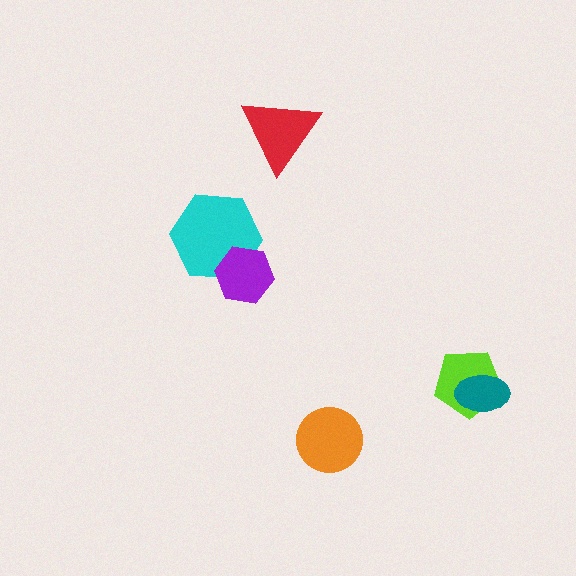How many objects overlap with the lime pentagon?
1 object overlaps with the lime pentagon.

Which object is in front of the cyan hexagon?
The purple hexagon is in front of the cyan hexagon.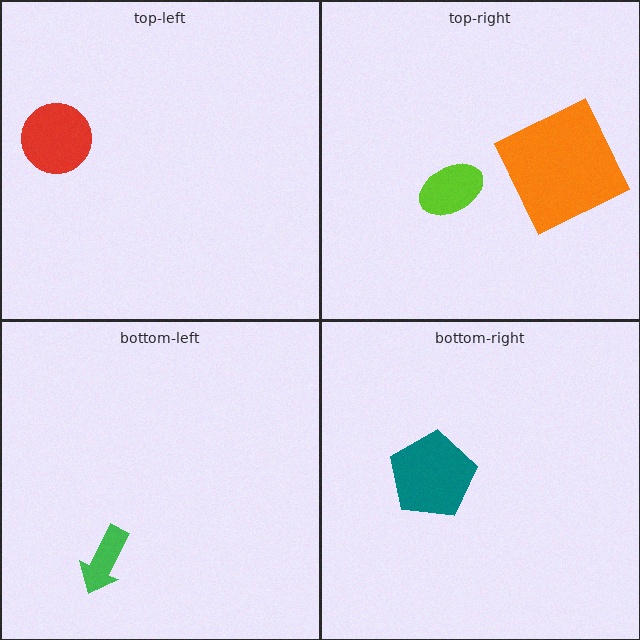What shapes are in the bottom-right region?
The teal pentagon.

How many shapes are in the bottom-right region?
1.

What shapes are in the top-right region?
The lime ellipse, the orange square.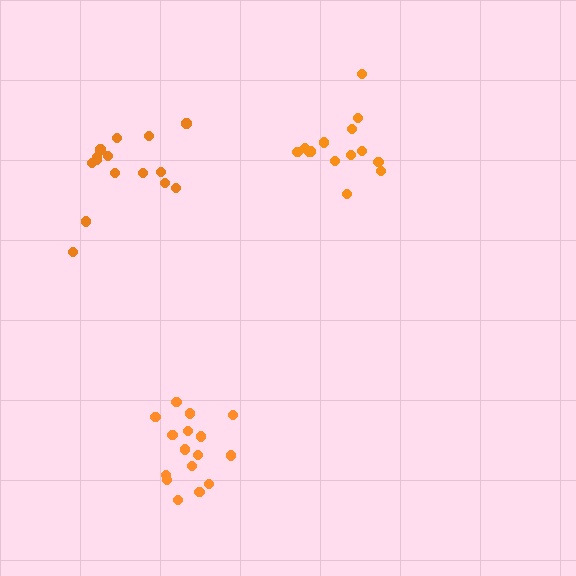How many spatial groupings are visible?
There are 3 spatial groupings.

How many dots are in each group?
Group 1: 14 dots, Group 2: 15 dots, Group 3: 16 dots (45 total).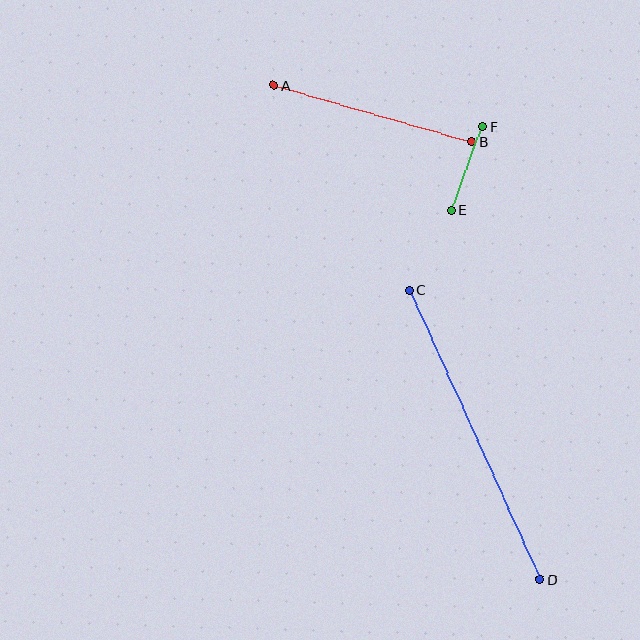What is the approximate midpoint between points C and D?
The midpoint is at approximately (475, 435) pixels.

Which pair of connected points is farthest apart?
Points C and D are farthest apart.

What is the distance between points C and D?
The distance is approximately 318 pixels.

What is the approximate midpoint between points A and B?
The midpoint is at approximately (373, 114) pixels.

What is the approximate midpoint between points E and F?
The midpoint is at approximately (467, 168) pixels.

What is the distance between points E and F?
The distance is approximately 89 pixels.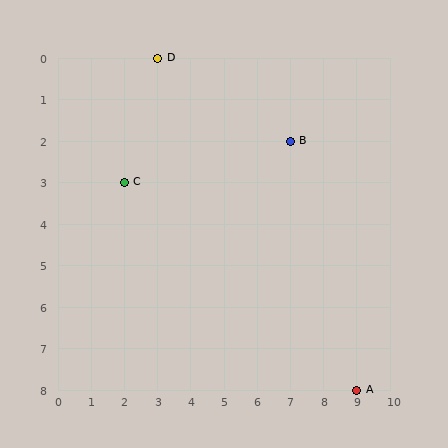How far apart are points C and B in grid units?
Points C and B are 5 columns and 1 row apart (about 5.1 grid units diagonally).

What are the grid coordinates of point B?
Point B is at grid coordinates (7, 2).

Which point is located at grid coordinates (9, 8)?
Point A is at (9, 8).